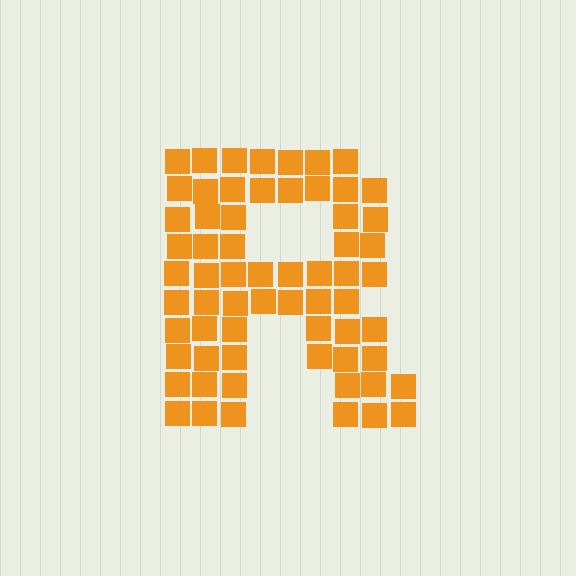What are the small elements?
The small elements are squares.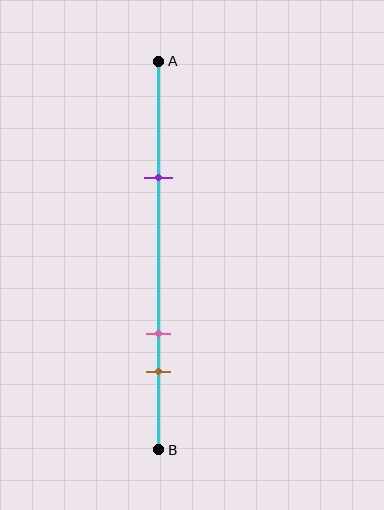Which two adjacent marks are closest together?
The pink and brown marks are the closest adjacent pair.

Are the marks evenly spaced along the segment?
No, the marks are not evenly spaced.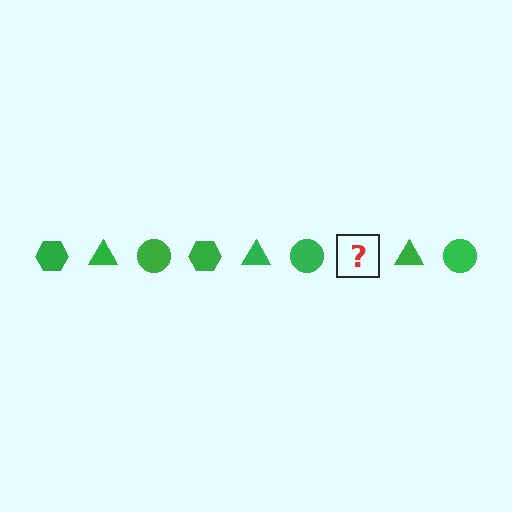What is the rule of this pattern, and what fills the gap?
The rule is that the pattern cycles through hexagon, triangle, circle shapes in green. The gap should be filled with a green hexagon.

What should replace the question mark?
The question mark should be replaced with a green hexagon.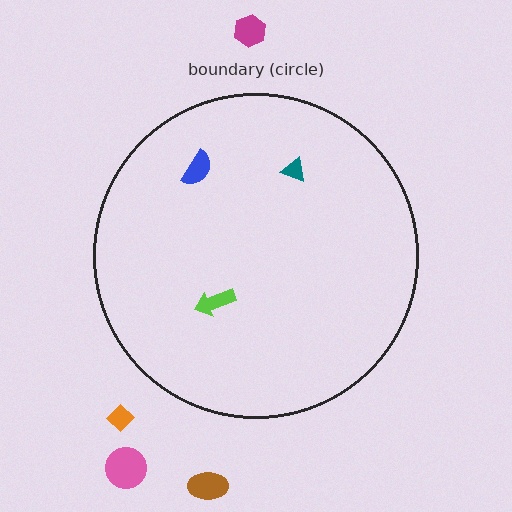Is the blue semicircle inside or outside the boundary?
Inside.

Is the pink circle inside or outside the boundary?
Outside.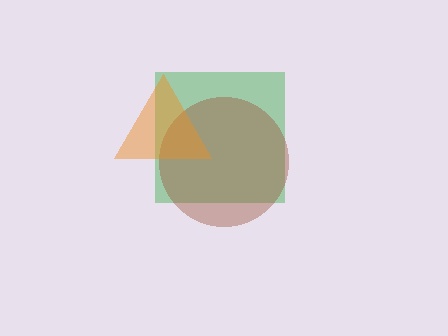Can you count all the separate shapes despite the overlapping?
Yes, there are 3 separate shapes.